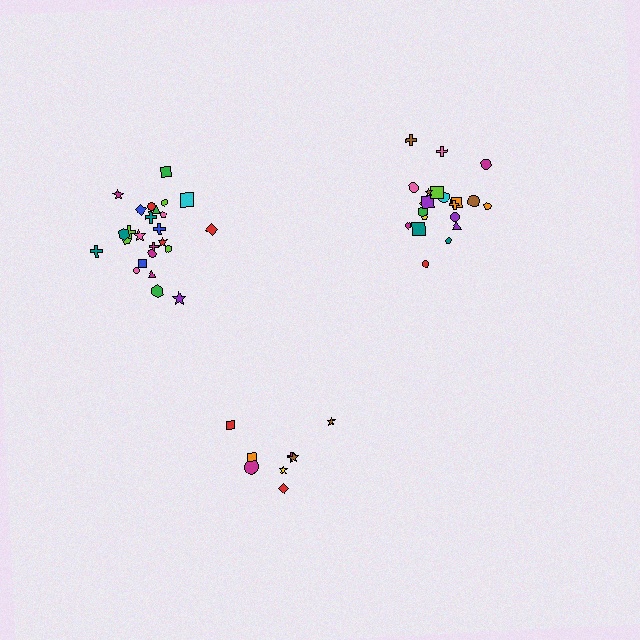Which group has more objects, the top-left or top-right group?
The top-left group.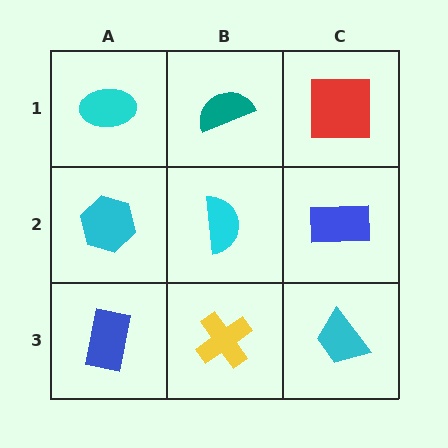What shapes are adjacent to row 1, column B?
A cyan semicircle (row 2, column B), a cyan ellipse (row 1, column A), a red square (row 1, column C).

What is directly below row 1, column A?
A cyan hexagon.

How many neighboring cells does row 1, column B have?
3.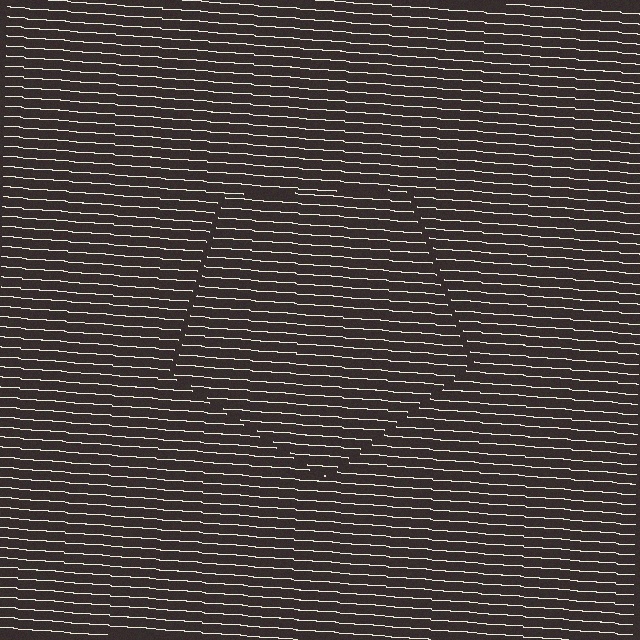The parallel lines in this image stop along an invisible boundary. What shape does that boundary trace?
An illusory pentagon. The interior of the shape contains the same grating, shifted by half a period — the contour is defined by the phase discontinuity where line-ends from the inner and outer gratings abut.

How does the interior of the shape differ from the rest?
The interior of the shape contains the same grating, shifted by half a period — the contour is defined by the phase discontinuity where line-ends from the inner and outer gratings abut.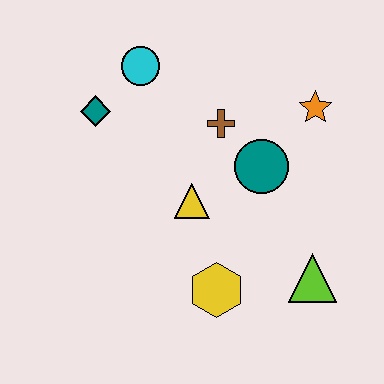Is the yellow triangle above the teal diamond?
No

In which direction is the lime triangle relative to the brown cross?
The lime triangle is below the brown cross.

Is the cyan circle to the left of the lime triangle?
Yes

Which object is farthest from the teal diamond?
The lime triangle is farthest from the teal diamond.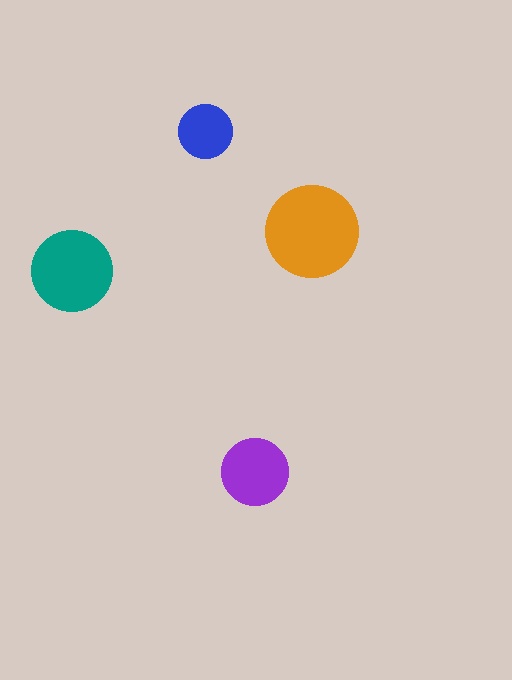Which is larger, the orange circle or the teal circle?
The orange one.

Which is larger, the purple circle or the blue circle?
The purple one.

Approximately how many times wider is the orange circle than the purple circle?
About 1.5 times wider.